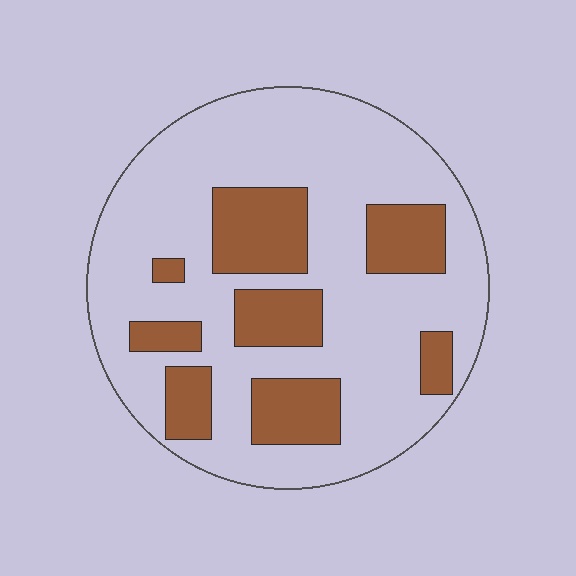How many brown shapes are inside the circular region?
8.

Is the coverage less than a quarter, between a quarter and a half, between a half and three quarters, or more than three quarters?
Between a quarter and a half.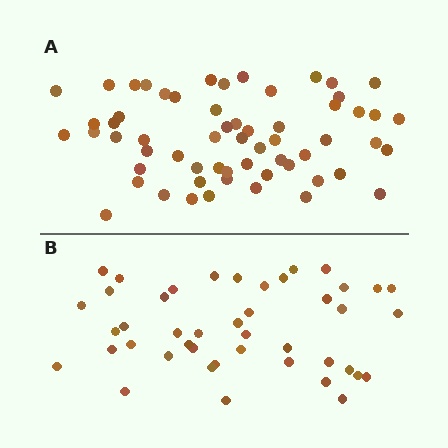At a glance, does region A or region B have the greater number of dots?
Region A (the top region) has more dots.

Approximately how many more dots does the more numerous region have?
Region A has approximately 15 more dots than region B.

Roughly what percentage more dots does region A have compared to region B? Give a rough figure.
About 35% more.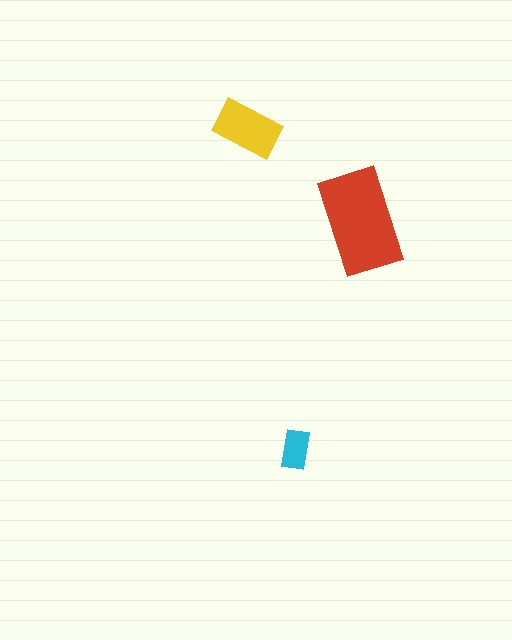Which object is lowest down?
The cyan rectangle is bottommost.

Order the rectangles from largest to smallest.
the red one, the yellow one, the cyan one.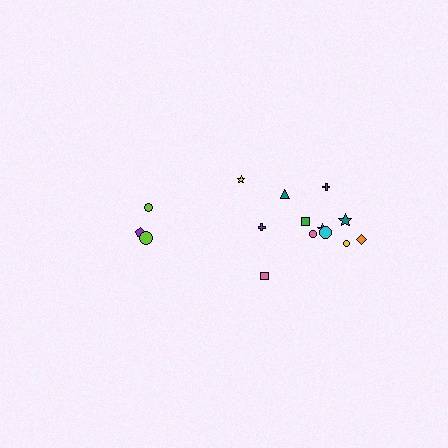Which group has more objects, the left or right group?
The right group.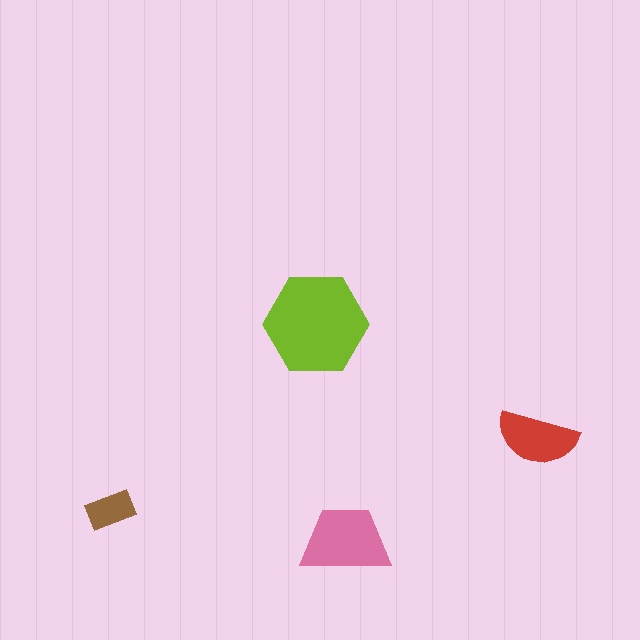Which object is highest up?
The lime hexagon is topmost.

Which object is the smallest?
The brown rectangle.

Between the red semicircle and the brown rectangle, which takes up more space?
The red semicircle.